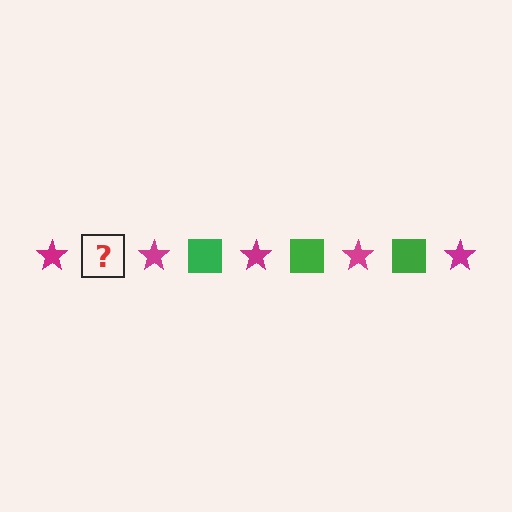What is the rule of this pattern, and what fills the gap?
The rule is that the pattern alternates between magenta star and green square. The gap should be filled with a green square.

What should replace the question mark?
The question mark should be replaced with a green square.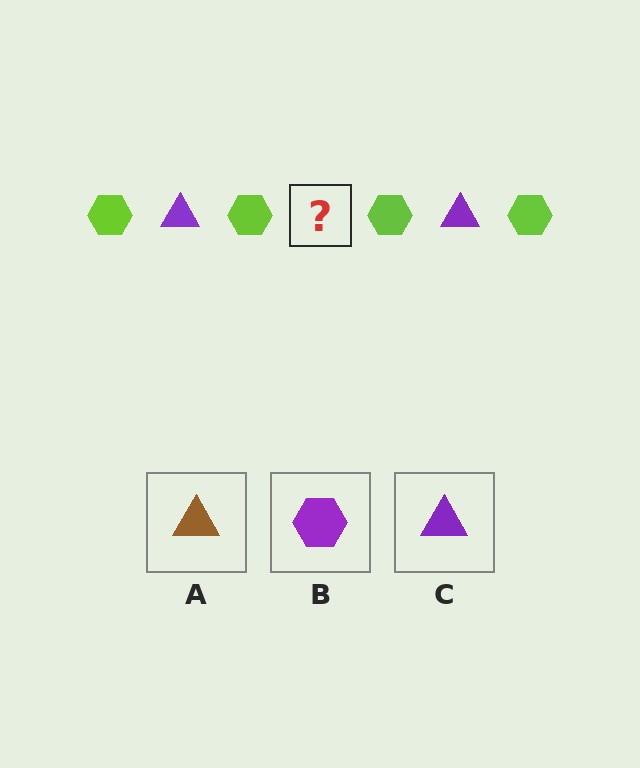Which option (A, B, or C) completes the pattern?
C.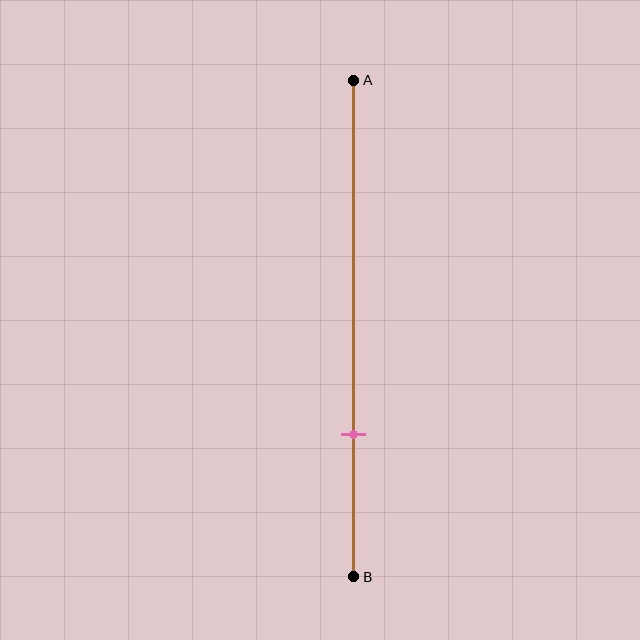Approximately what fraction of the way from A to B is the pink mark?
The pink mark is approximately 70% of the way from A to B.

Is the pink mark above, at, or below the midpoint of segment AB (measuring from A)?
The pink mark is below the midpoint of segment AB.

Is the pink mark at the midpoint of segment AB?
No, the mark is at about 70% from A, not at the 50% midpoint.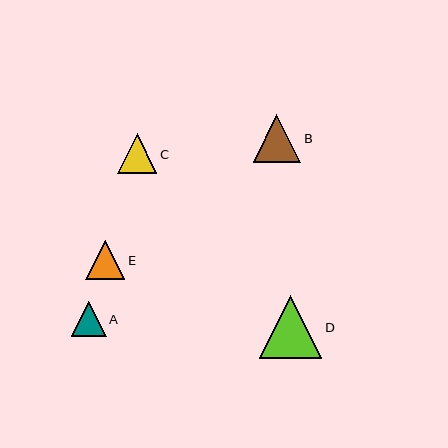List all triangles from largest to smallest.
From largest to smallest: D, B, C, E, A.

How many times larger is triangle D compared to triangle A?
Triangle D is approximately 1.8 times the size of triangle A.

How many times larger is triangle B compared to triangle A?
Triangle B is approximately 1.4 times the size of triangle A.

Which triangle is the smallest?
Triangle A is the smallest with a size of approximately 35 pixels.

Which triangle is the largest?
Triangle D is the largest with a size of approximately 63 pixels.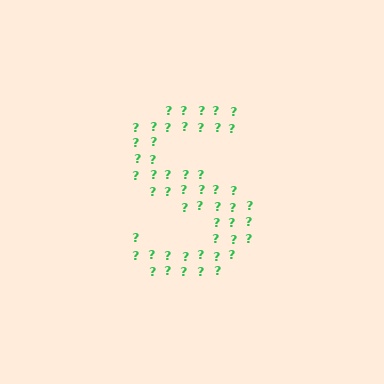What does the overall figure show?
The overall figure shows the letter S.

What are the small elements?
The small elements are question marks.